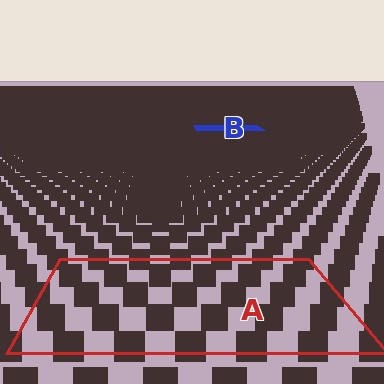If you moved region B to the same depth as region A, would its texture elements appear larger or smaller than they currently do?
They would appear larger. At a closer depth, the same texture elements are projected at a bigger on-screen size.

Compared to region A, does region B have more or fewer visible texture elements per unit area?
Region B has more texture elements per unit area — they are packed more densely because it is farther away.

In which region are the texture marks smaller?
The texture marks are smaller in region B, because it is farther away.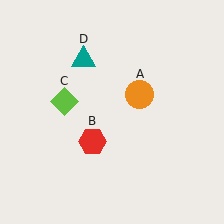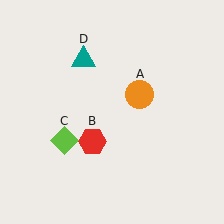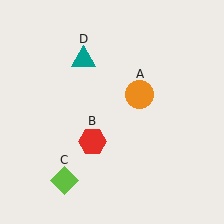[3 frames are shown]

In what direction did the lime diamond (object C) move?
The lime diamond (object C) moved down.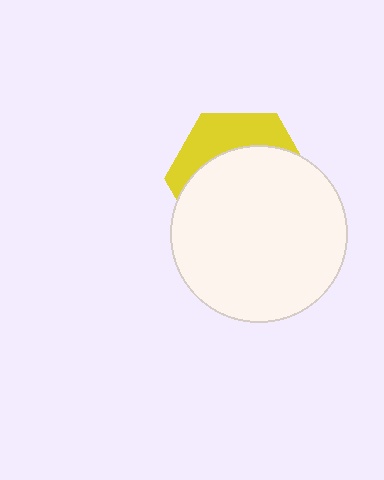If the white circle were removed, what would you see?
You would see the complete yellow hexagon.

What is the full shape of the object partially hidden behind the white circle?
The partially hidden object is a yellow hexagon.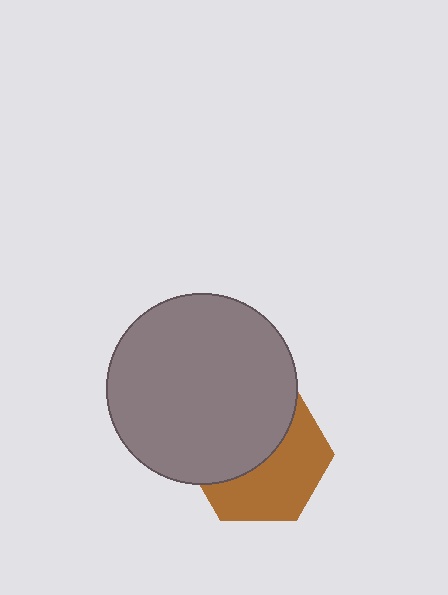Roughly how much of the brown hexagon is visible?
About half of it is visible (roughly 50%).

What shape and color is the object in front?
The object in front is a gray circle.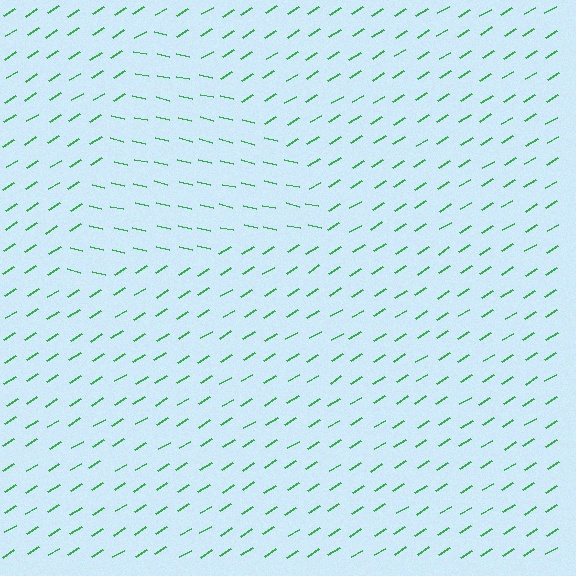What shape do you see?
I see a triangle.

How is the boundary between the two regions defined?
The boundary is defined purely by a change in line orientation (approximately 45 degrees difference). All lines are the same color and thickness.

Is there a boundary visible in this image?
Yes, there is a texture boundary formed by a change in line orientation.